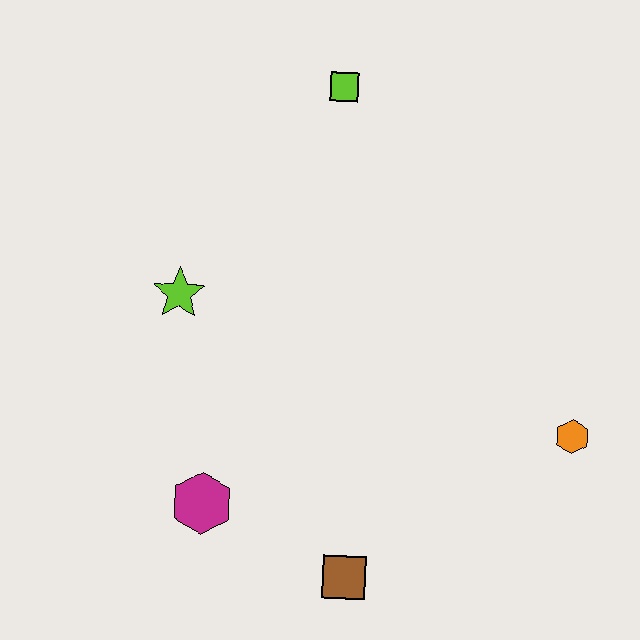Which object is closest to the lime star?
The magenta hexagon is closest to the lime star.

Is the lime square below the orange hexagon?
No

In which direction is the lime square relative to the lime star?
The lime square is above the lime star.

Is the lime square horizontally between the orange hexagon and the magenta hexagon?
Yes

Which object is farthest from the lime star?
The orange hexagon is farthest from the lime star.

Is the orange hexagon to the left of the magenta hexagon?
No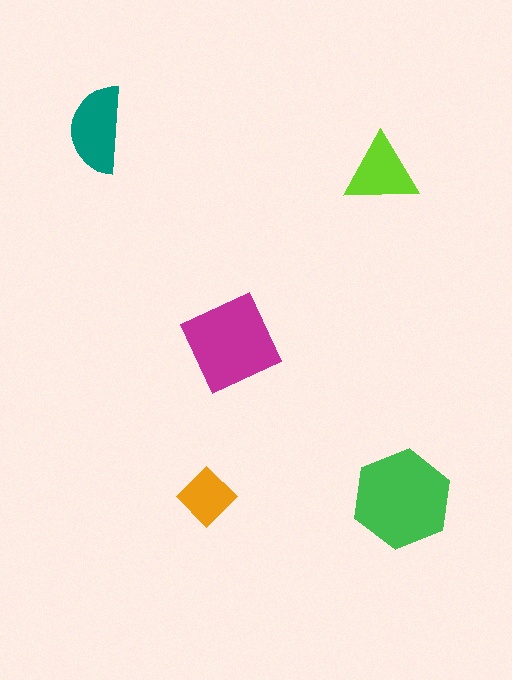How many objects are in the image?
There are 5 objects in the image.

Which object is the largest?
The green hexagon.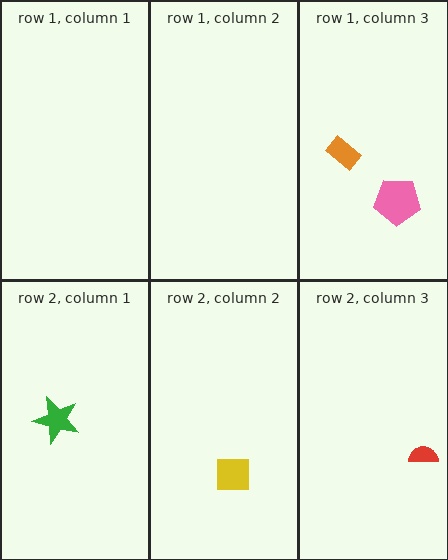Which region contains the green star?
The row 2, column 1 region.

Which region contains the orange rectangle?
The row 1, column 3 region.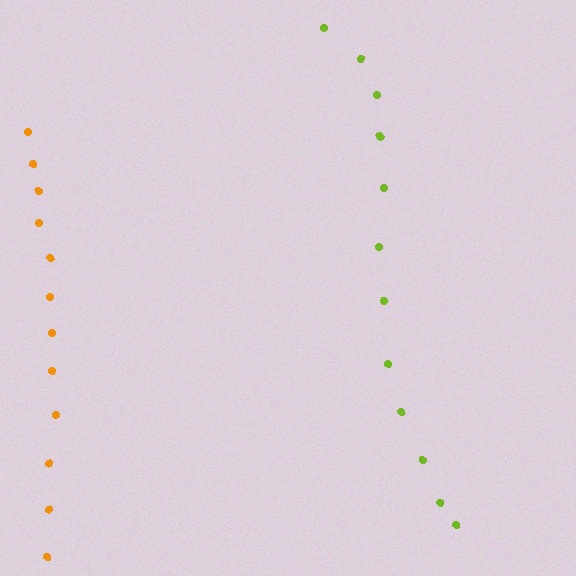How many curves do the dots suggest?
There are 2 distinct paths.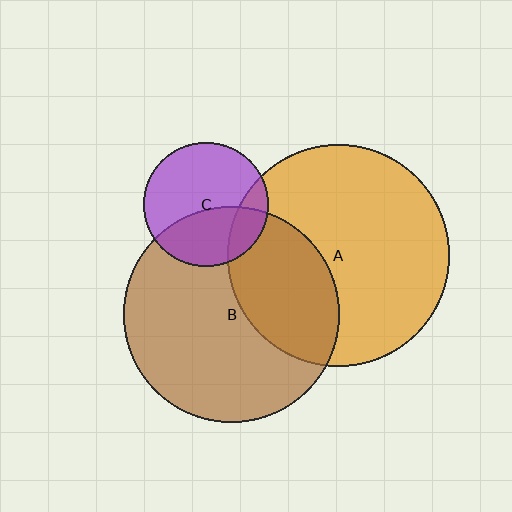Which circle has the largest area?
Circle A (orange).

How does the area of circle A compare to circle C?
Approximately 3.2 times.